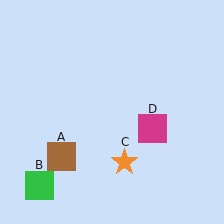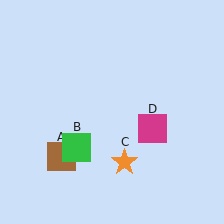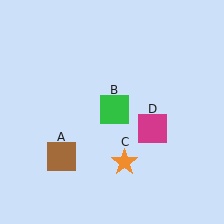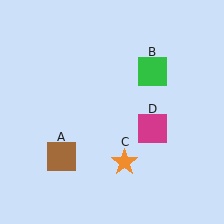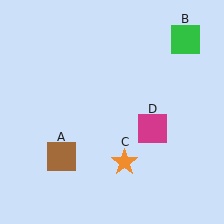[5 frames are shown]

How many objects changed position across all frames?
1 object changed position: green square (object B).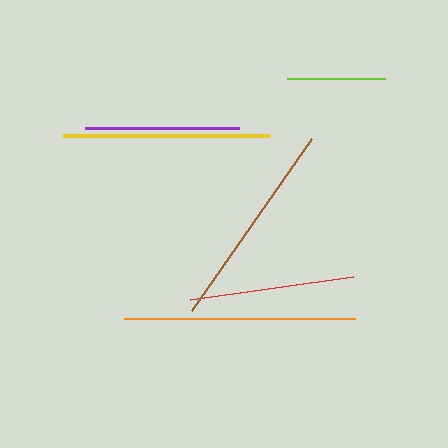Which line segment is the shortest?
The lime line is the shortest at approximately 98 pixels.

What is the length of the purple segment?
The purple segment is approximately 154 pixels long.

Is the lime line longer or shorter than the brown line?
The brown line is longer than the lime line.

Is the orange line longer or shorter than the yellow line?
The orange line is longer than the yellow line.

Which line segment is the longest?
The orange line is the longest at approximately 231 pixels.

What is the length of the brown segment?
The brown segment is approximately 209 pixels long.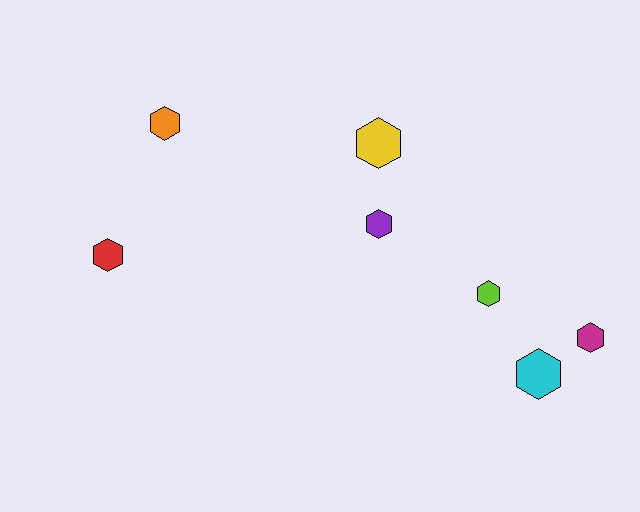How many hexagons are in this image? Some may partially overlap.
There are 7 hexagons.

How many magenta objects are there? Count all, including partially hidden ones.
There is 1 magenta object.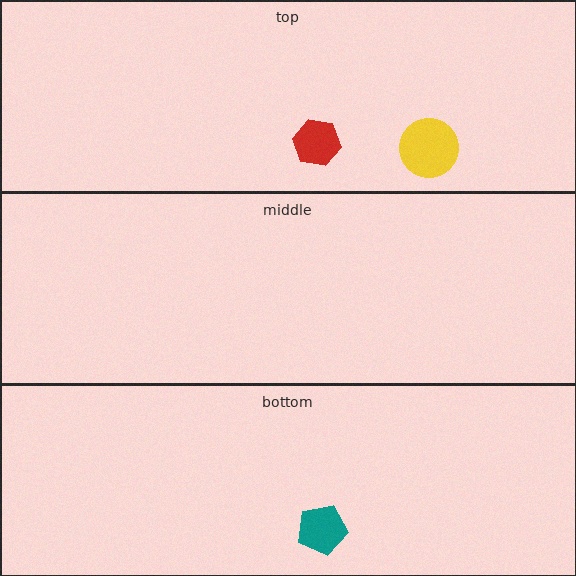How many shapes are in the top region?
2.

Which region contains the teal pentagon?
The bottom region.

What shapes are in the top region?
The yellow circle, the red hexagon.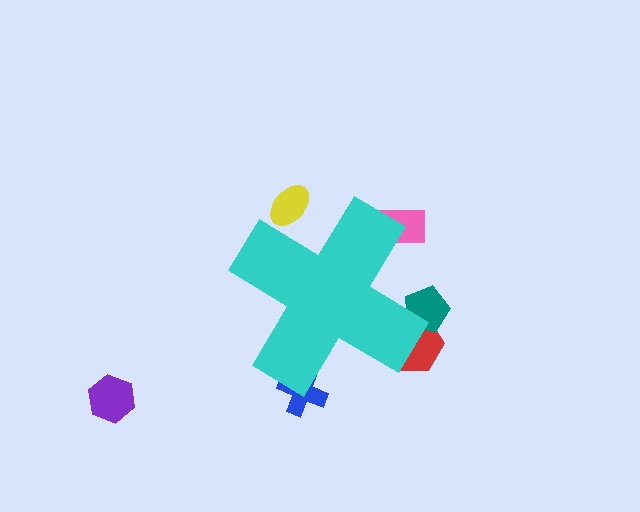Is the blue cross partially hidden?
Yes, the blue cross is partially hidden behind the cyan cross.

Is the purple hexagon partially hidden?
No, the purple hexagon is fully visible.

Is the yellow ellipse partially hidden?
Yes, the yellow ellipse is partially hidden behind the cyan cross.